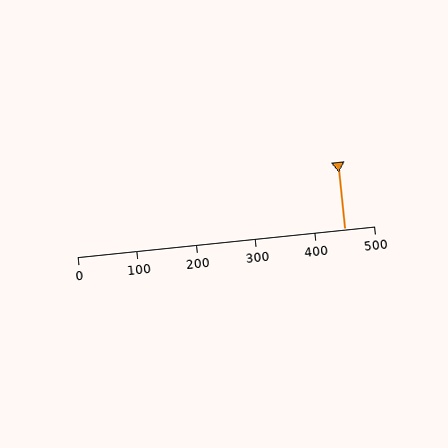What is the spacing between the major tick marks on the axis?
The major ticks are spaced 100 apart.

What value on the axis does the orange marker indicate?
The marker indicates approximately 450.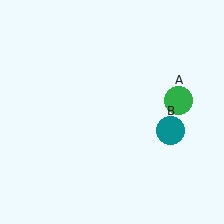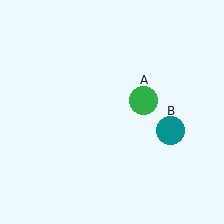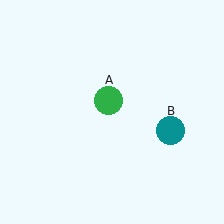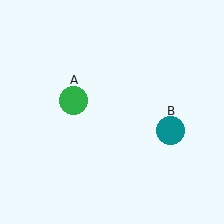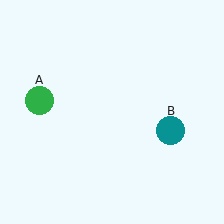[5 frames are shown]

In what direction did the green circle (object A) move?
The green circle (object A) moved left.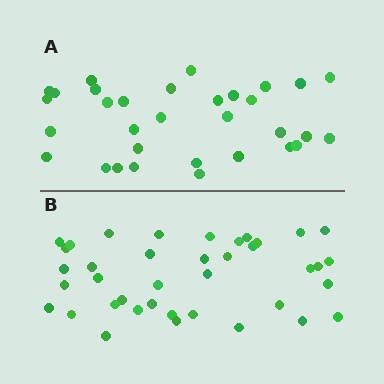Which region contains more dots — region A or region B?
Region B (the bottom region) has more dots.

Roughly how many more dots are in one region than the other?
Region B has roughly 8 or so more dots than region A.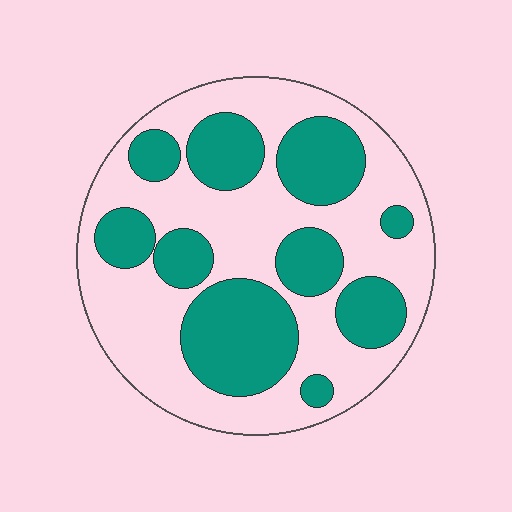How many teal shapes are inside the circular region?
10.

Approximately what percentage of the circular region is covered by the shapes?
Approximately 40%.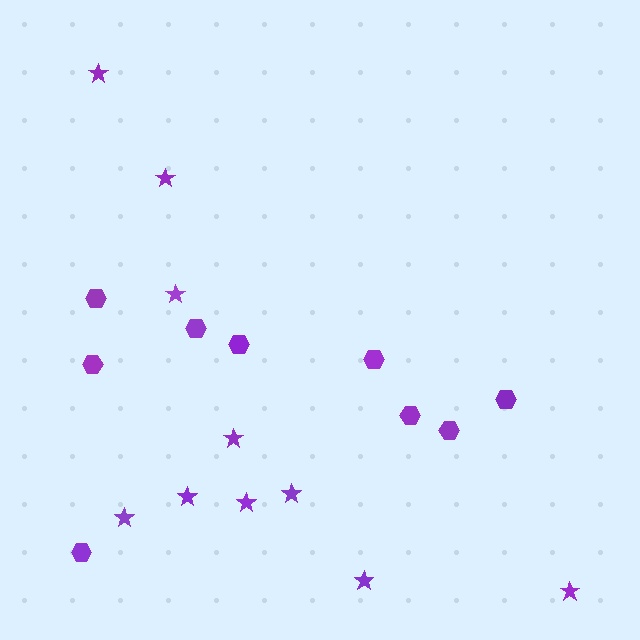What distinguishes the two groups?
There are 2 groups: one group of hexagons (9) and one group of stars (10).